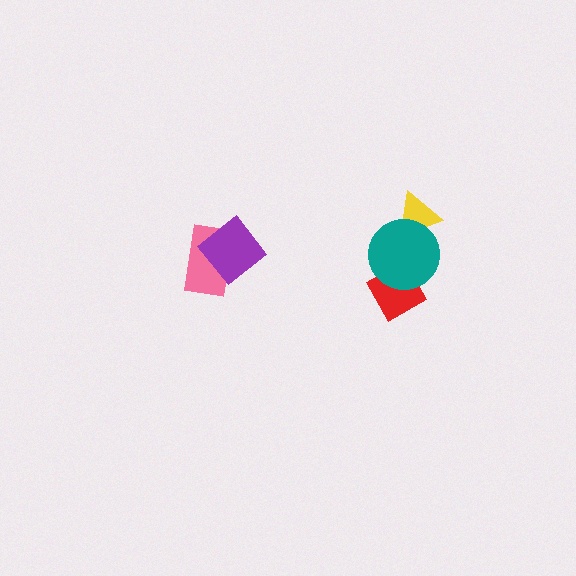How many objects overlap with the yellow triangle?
1 object overlaps with the yellow triangle.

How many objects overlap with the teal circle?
2 objects overlap with the teal circle.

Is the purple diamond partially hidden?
No, no other shape covers it.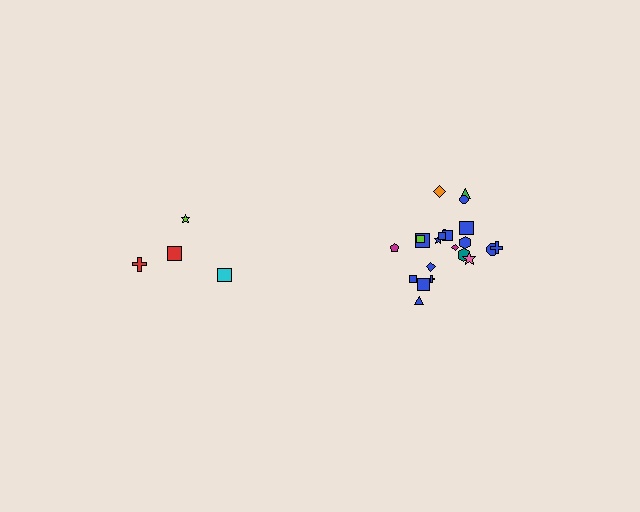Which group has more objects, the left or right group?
The right group.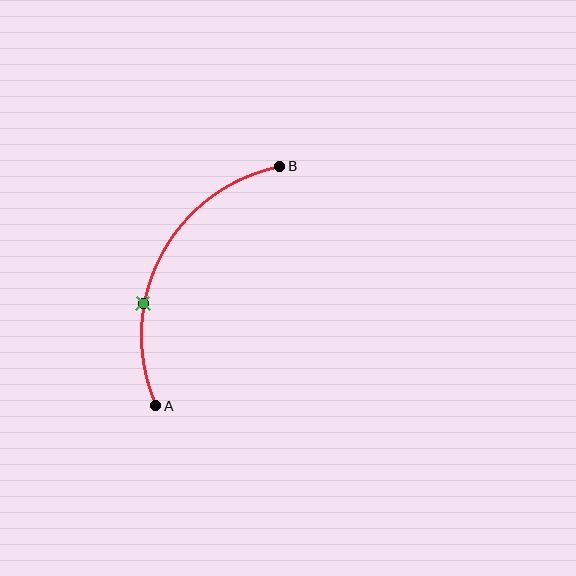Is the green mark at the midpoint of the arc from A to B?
No. The green mark lies on the arc but is closer to endpoint A. The arc midpoint would be at the point on the curve equidistant along the arc from both A and B.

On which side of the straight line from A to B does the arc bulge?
The arc bulges to the left of the straight line connecting A and B.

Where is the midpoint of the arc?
The arc midpoint is the point on the curve farthest from the straight line joining A and B. It sits to the left of that line.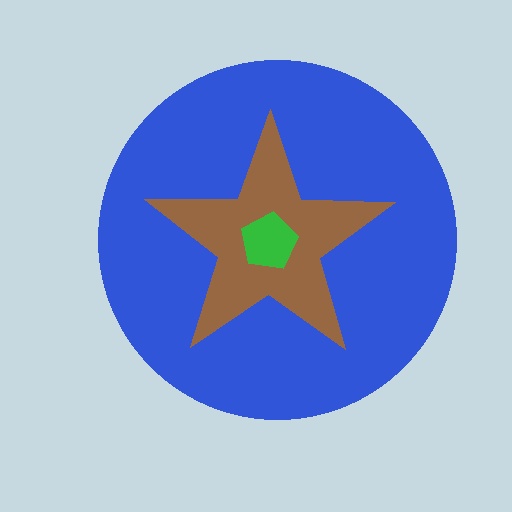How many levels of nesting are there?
3.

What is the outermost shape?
The blue circle.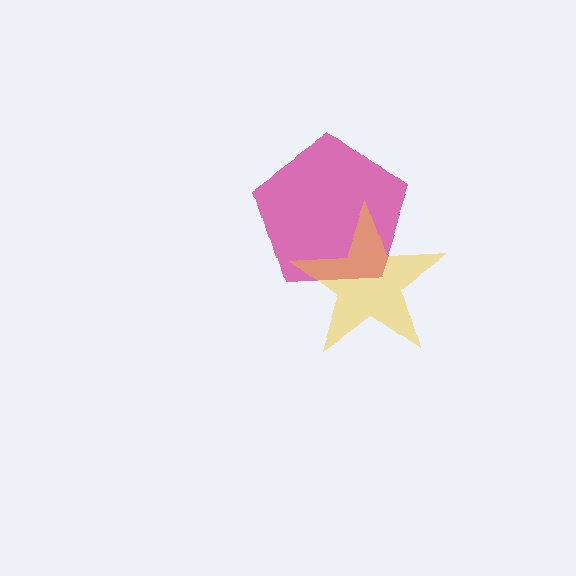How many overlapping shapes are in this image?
There are 2 overlapping shapes in the image.